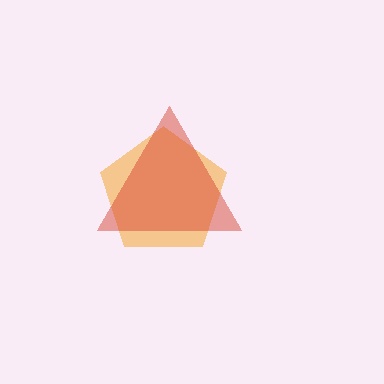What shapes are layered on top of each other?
The layered shapes are: an orange pentagon, a red triangle.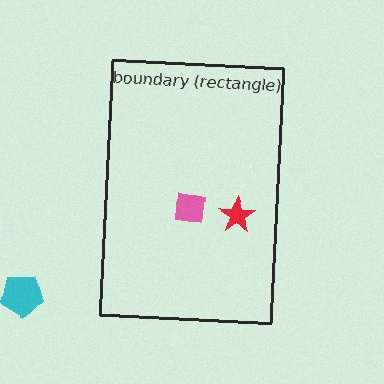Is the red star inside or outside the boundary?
Inside.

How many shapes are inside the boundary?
2 inside, 1 outside.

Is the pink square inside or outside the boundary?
Inside.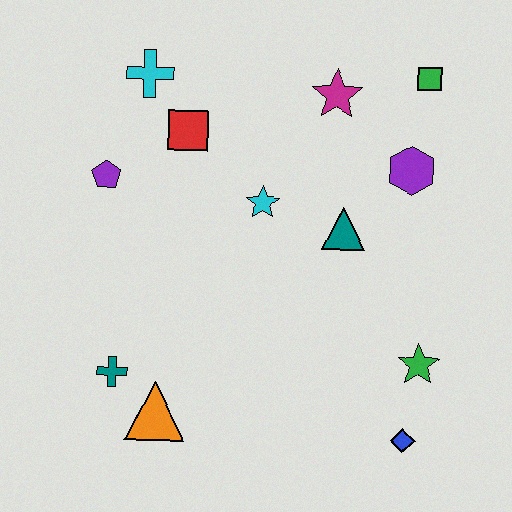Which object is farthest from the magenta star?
The orange triangle is farthest from the magenta star.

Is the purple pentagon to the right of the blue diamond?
No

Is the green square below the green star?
No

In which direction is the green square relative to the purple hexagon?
The green square is above the purple hexagon.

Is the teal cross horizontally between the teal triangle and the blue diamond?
No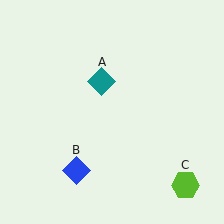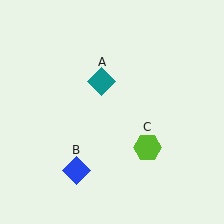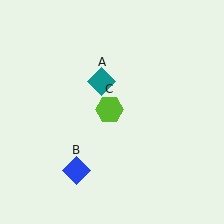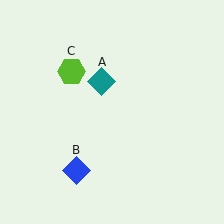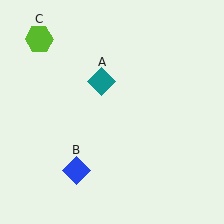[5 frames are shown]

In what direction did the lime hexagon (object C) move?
The lime hexagon (object C) moved up and to the left.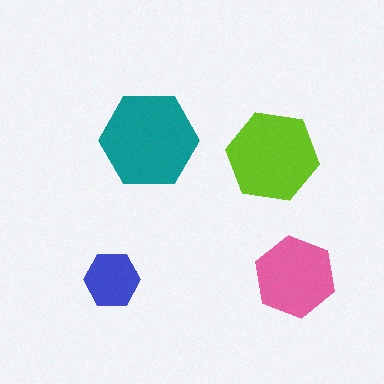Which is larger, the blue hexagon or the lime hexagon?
The lime one.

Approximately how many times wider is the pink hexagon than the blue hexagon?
About 1.5 times wider.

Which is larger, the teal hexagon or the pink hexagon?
The teal one.